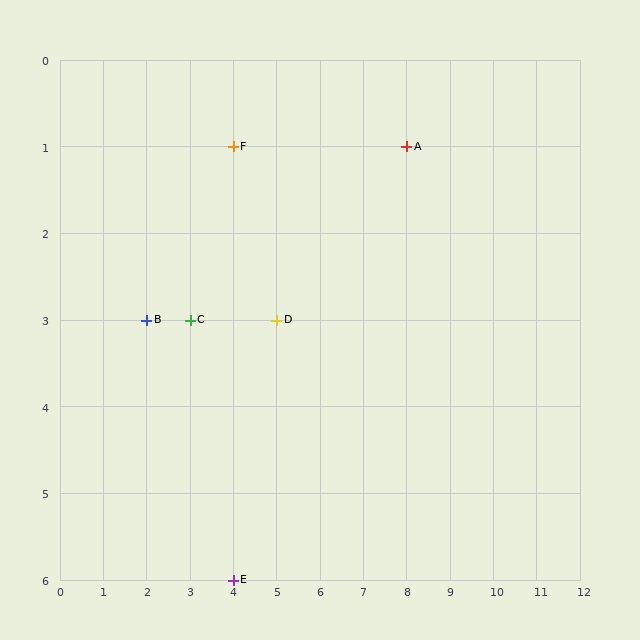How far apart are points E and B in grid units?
Points E and B are 2 columns and 3 rows apart (about 3.6 grid units diagonally).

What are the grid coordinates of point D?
Point D is at grid coordinates (5, 3).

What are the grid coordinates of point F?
Point F is at grid coordinates (4, 1).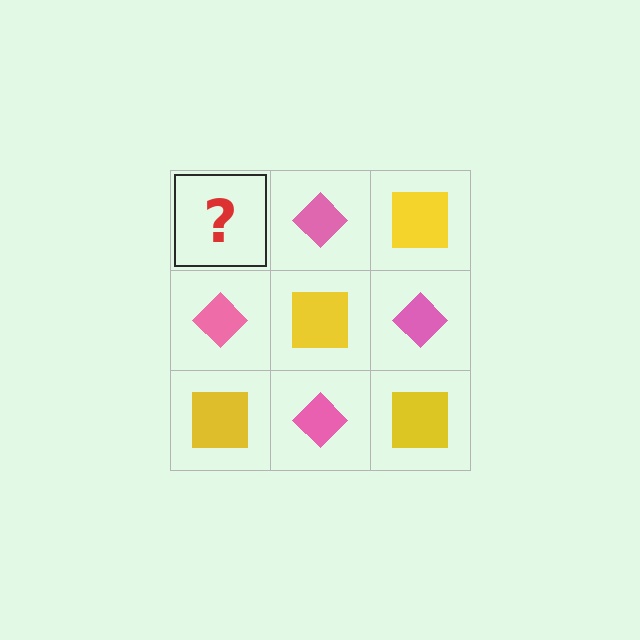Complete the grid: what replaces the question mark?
The question mark should be replaced with a yellow square.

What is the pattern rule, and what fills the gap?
The rule is that it alternates yellow square and pink diamond in a checkerboard pattern. The gap should be filled with a yellow square.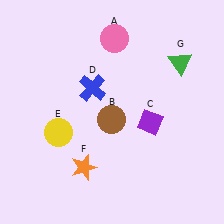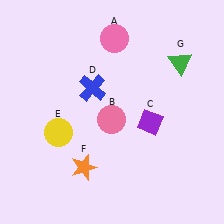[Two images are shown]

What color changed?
The circle (B) changed from brown in Image 1 to pink in Image 2.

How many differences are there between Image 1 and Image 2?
There is 1 difference between the two images.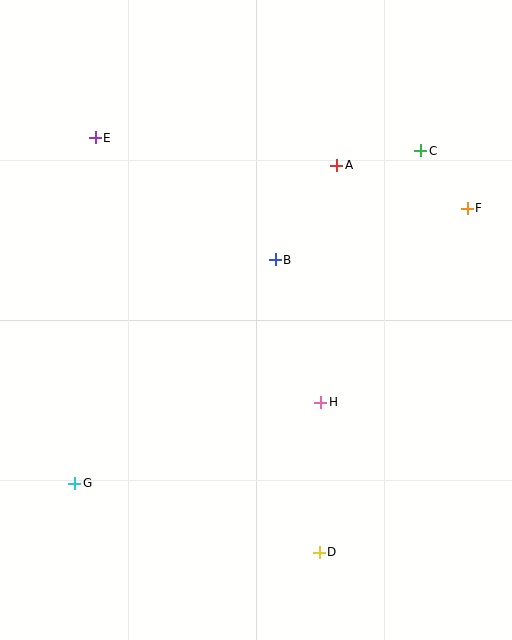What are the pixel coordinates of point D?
Point D is at (319, 552).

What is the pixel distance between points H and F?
The distance between H and F is 243 pixels.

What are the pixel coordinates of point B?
Point B is at (275, 260).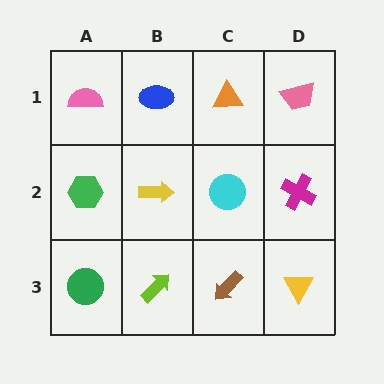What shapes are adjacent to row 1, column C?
A cyan circle (row 2, column C), a blue ellipse (row 1, column B), a pink trapezoid (row 1, column D).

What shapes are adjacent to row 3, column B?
A yellow arrow (row 2, column B), a green circle (row 3, column A), a brown arrow (row 3, column C).